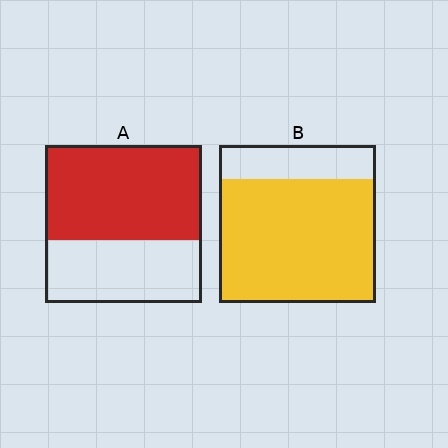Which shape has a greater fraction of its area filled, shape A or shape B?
Shape B.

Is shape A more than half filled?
Yes.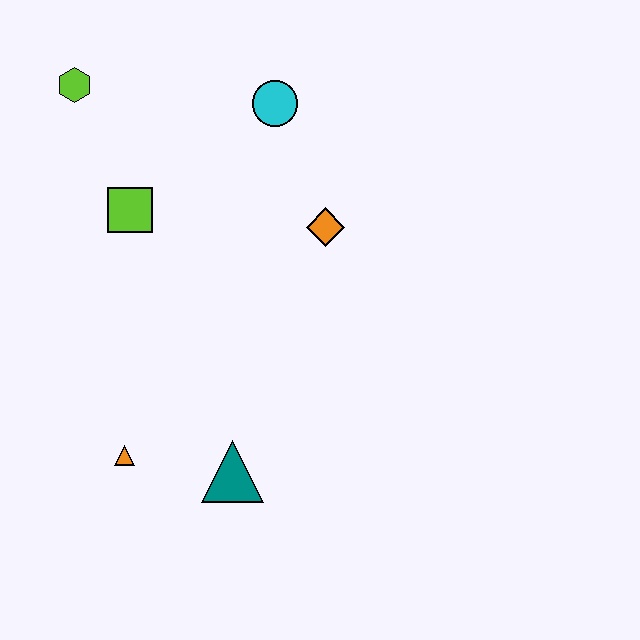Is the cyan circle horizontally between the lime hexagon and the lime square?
No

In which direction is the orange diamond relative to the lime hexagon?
The orange diamond is to the right of the lime hexagon.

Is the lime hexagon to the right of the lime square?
No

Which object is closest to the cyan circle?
The orange diamond is closest to the cyan circle.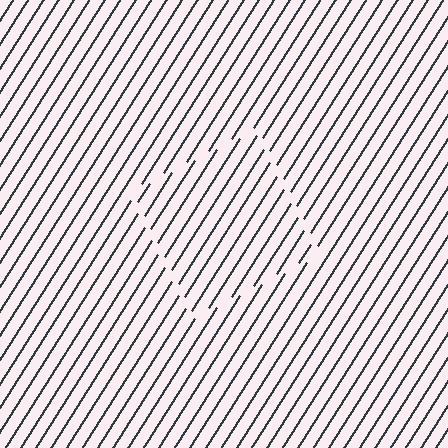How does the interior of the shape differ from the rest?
The interior of the shape contains the same grating, shifted by half a period — the contour is defined by the phase discontinuity where line-ends from the inner and outer gratings abut.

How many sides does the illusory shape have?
4 sides — the line-ends trace a square.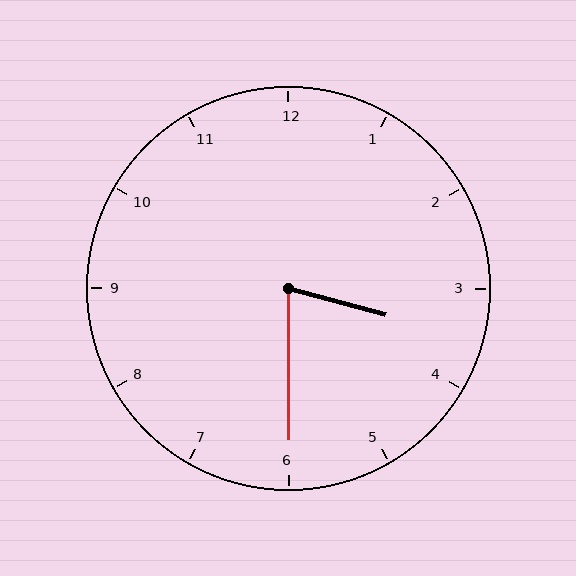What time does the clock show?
3:30.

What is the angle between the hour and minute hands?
Approximately 75 degrees.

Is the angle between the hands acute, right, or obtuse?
It is acute.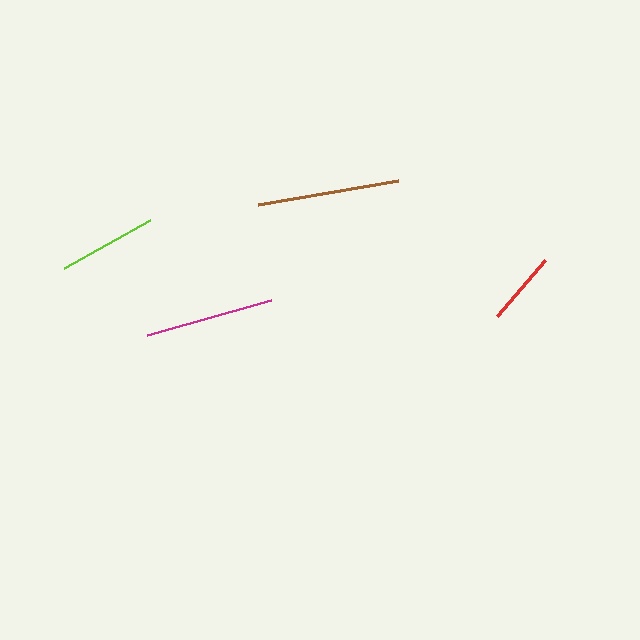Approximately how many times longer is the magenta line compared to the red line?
The magenta line is approximately 1.7 times the length of the red line.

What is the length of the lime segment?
The lime segment is approximately 98 pixels long.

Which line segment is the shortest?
The red line is the shortest at approximately 74 pixels.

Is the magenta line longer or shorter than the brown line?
The brown line is longer than the magenta line.